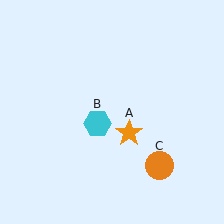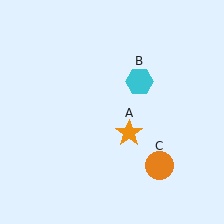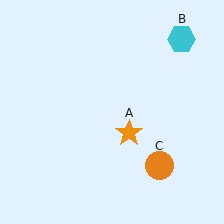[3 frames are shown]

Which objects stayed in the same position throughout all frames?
Orange star (object A) and orange circle (object C) remained stationary.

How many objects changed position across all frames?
1 object changed position: cyan hexagon (object B).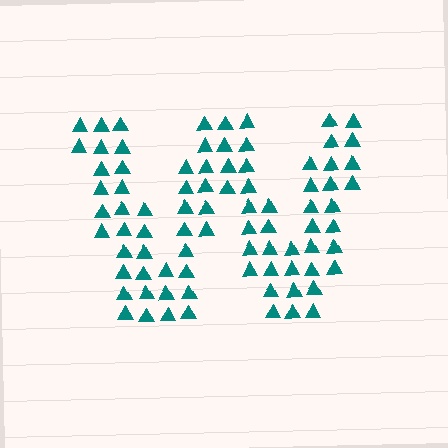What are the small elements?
The small elements are triangles.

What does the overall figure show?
The overall figure shows the letter W.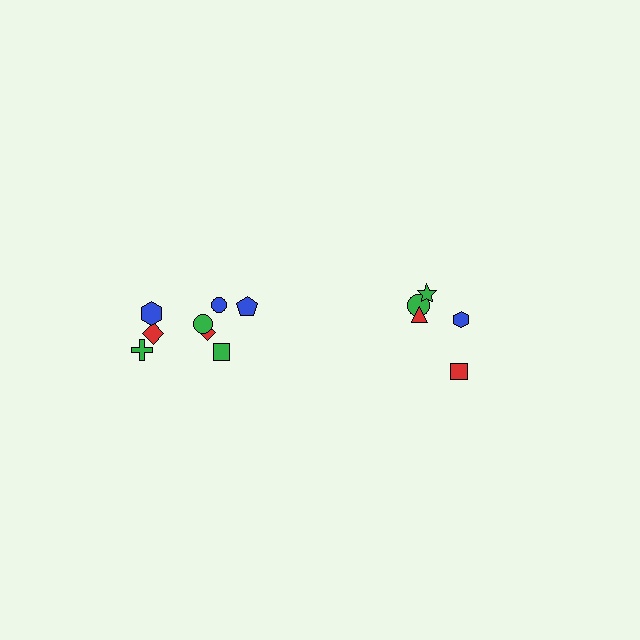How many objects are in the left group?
There are 8 objects.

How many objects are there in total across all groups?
There are 13 objects.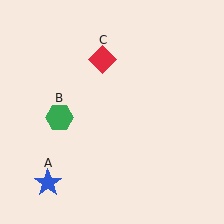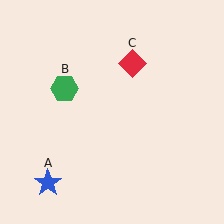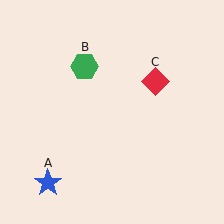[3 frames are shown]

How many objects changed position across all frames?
2 objects changed position: green hexagon (object B), red diamond (object C).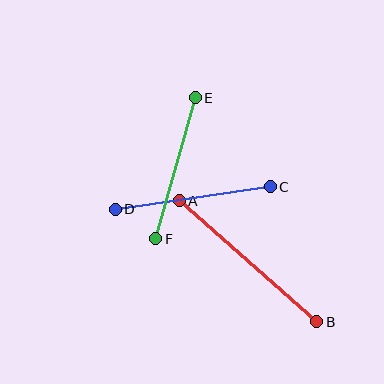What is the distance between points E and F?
The distance is approximately 146 pixels.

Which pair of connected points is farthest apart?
Points A and B are farthest apart.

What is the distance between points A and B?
The distance is approximately 183 pixels.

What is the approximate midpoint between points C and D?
The midpoint is at approximately (193, 198) pixels.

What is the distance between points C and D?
The distance is approximately 157 pixels.